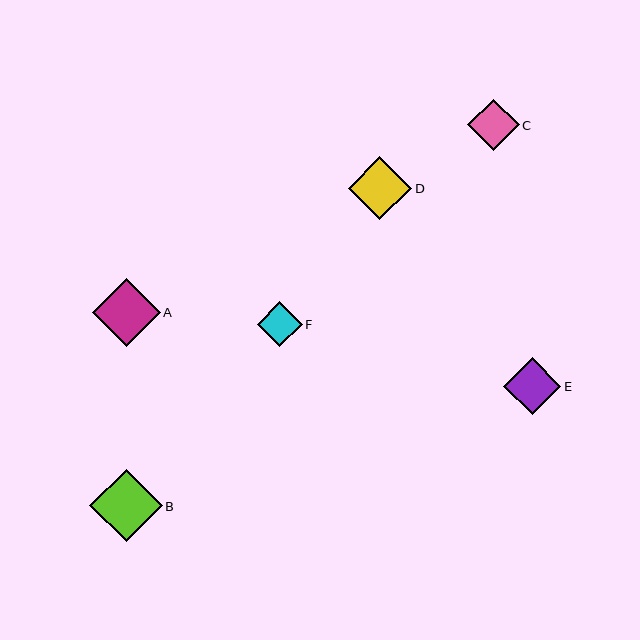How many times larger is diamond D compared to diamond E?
Diamond D is approximately 1.1 times the size of diamond E.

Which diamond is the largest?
Diamond B is the largest with a size of approximately 72 pixels.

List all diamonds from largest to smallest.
From largest to smallest: B, A, D, E, C, F.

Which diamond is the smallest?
Diamond F is the smallest with a size of approximately 45 pixels.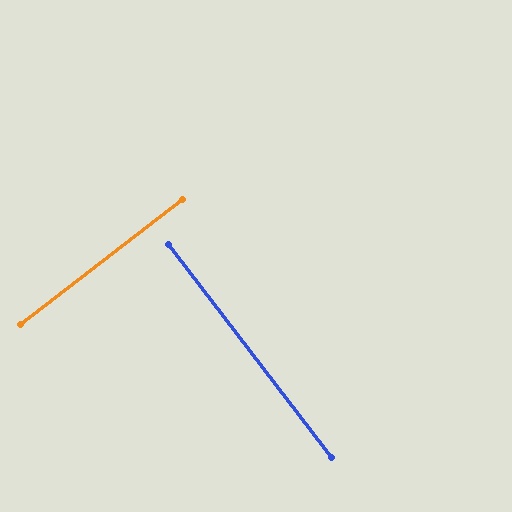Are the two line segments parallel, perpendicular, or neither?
Perpendicular — they meet at approximately 90°.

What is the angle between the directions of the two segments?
Approximately 90 degrees.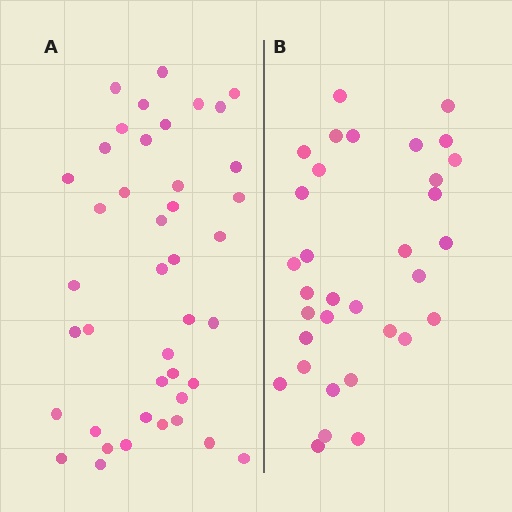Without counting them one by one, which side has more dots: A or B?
Region A (the left region) has more dots.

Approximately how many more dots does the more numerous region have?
Region A has roughly 8 or so more dots than region B.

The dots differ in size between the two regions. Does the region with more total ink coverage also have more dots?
No. Region B has more total ink coverage because its dots are larger, but region A actually contains more individual dots. Total area can be misleading — the number of items is what matters here.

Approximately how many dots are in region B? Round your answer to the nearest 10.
About 30 dots. (The exact count is 33, which rounds to 30.)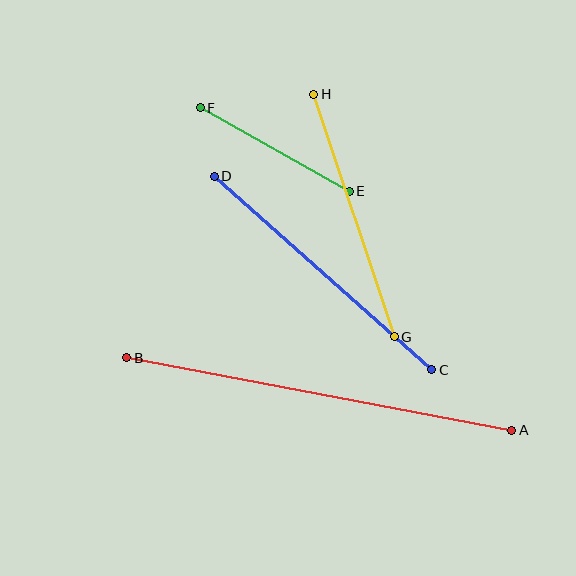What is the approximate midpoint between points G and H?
The midpoint is at approximately (354, 216) pixels.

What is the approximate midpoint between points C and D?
The midpoint is at approximately (323, 273) pixels.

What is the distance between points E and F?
The distance is approximately 171 pixels.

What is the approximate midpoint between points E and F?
The midpoint is at approximately (275, 150) pixels.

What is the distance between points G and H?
The distance is approximately 256 pixels.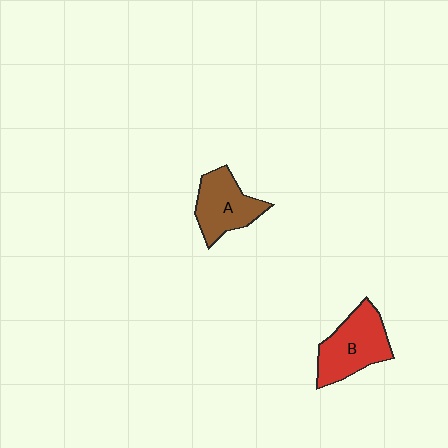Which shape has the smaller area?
Shape A (brown).